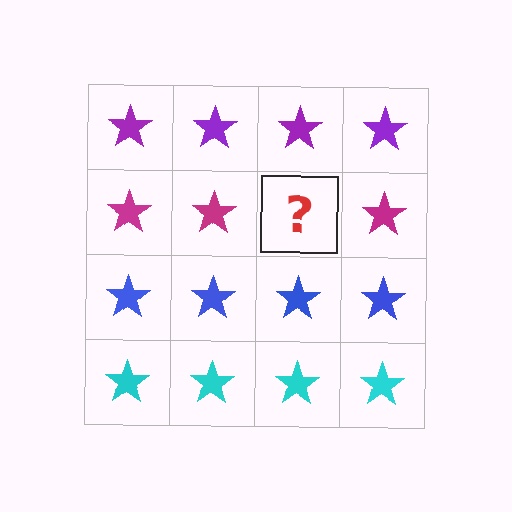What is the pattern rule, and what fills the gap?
The rule is that each row has a consistent color. The gap should be filled with a magenta star.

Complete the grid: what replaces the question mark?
The question mark should be replaced with a magenta star.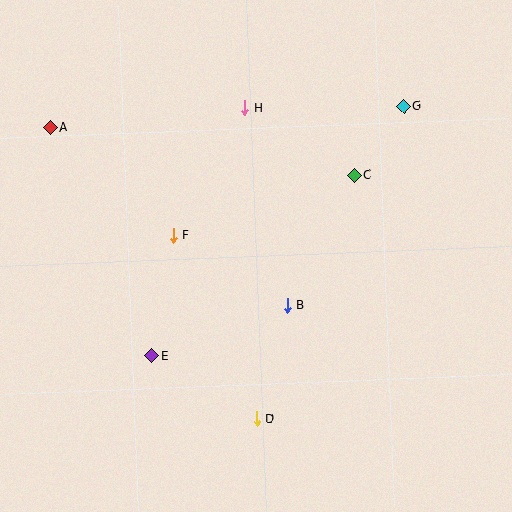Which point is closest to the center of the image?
Point B at (287, 306) is closest to the center.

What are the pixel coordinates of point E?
Point E is at (152, 356).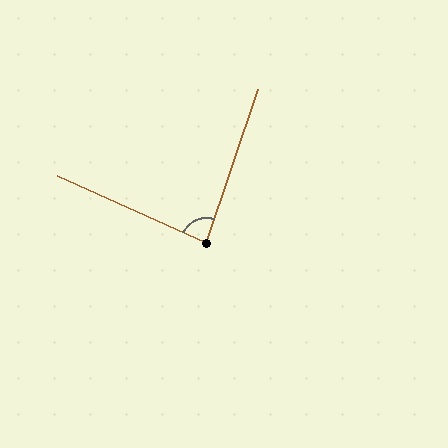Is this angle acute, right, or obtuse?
It is acute.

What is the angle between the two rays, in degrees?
Approximately 84 degrees.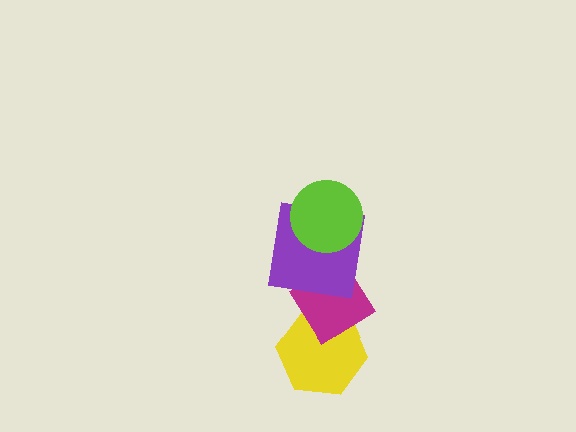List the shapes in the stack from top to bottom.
From top to bottom: the lime circle, the purple square, the magenta diamond, the yellow hexagon.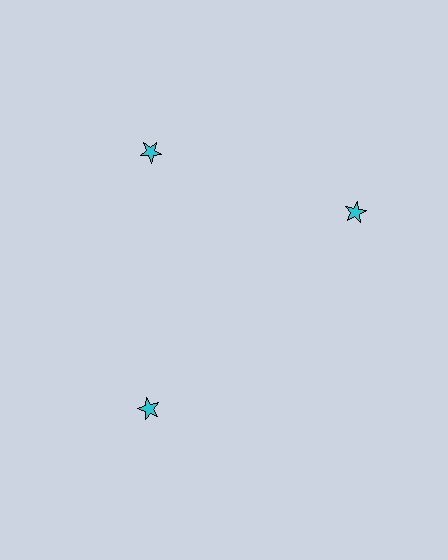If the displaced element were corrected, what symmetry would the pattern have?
It would have 3-fold rotational symmetry — the pattern would map onto itself every 120 degrees.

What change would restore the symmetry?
The symmetry would be restored by rotating it back into even spacing with its neighbors so that all 3 stars sit at equal angles and equal distance from the center.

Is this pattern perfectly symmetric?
No. The 3 cyan stars are arranged in a ring, but one element near the 3 o'clock position is rotated out of alignment along the ring, breaking the 3-fold rotational symmetry.